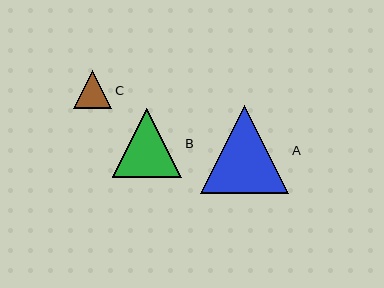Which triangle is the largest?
Triangle A is the largest with a size of approximately 88 pixels.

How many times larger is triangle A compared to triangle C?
Triangle A is approximately 2.3 times the size of triangle C.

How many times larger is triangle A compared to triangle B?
Triangle A is approximately 1.3 times the size of triangle B.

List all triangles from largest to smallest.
From largest to smallest: A, B, C.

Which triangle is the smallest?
Triangle C is the smallest with a size of approximately 38 pixels.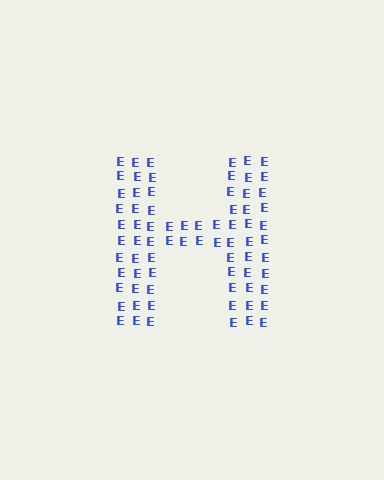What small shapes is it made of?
It is made of small letter E's.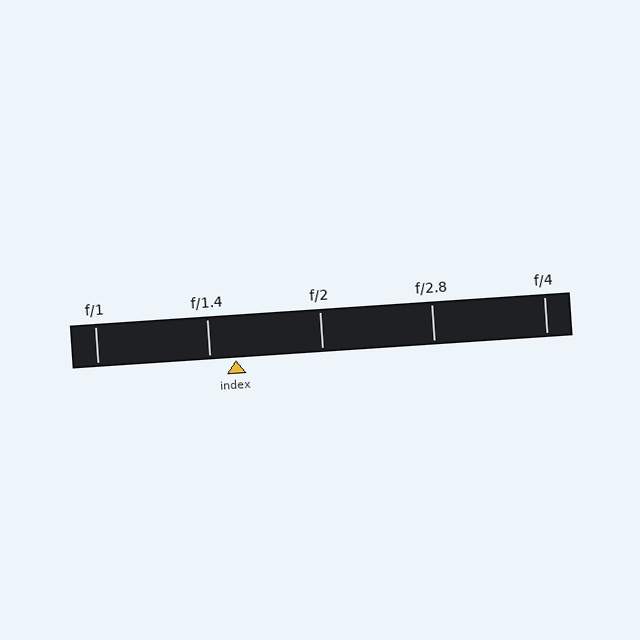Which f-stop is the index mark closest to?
The index mark is closest to f/1.4.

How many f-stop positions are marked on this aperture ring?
There are 5 f-stop positions marked.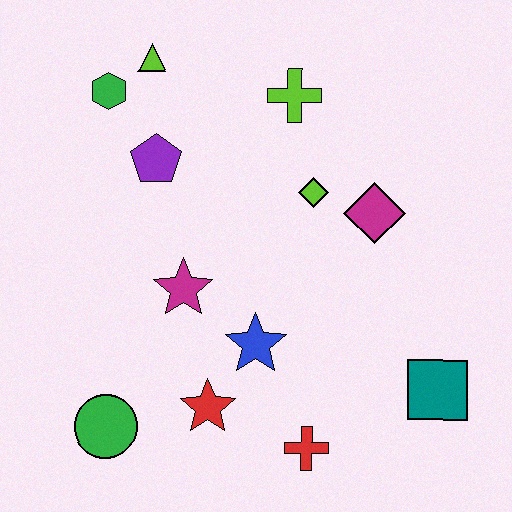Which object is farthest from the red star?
The lime triangle is farthest from the red star.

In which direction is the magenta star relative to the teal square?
The magenta star is to the left of the teal square.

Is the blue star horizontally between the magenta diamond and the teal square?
No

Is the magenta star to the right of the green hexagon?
Yes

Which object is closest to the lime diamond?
The magenta diamond is closest to the lime diamond.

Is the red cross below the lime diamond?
Yes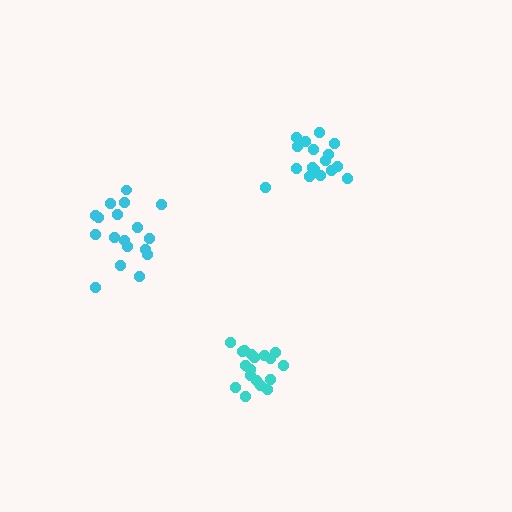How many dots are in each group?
Group 1: 18 dots, Group 2: 18 dots, Group 3: 18 dots (54 total).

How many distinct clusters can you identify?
There are 3 distinct clusters.